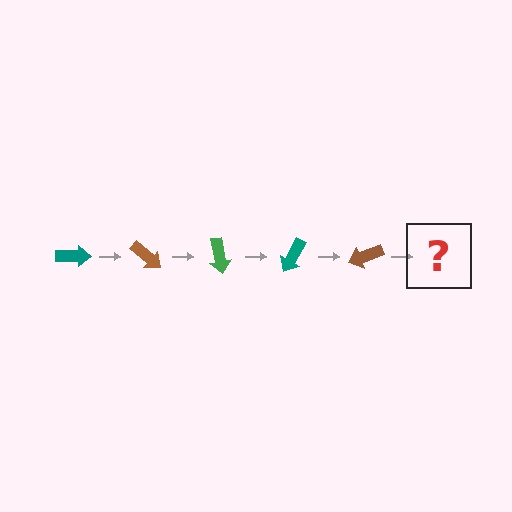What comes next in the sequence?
The next element should be a green arrow, rotated 200 degrees from the start.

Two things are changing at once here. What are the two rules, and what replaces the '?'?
The two rules are that it rotates 40 degrees each step and the color cycles through teal, brown, and green. The '?' should be a green arrow, rotated 200 degrees from the start.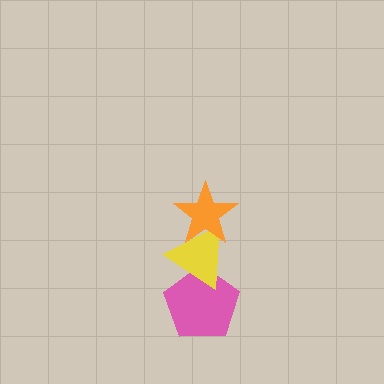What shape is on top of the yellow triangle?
The orange star is on top of the yellow triangle.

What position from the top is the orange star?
The orange star is 1st from the top.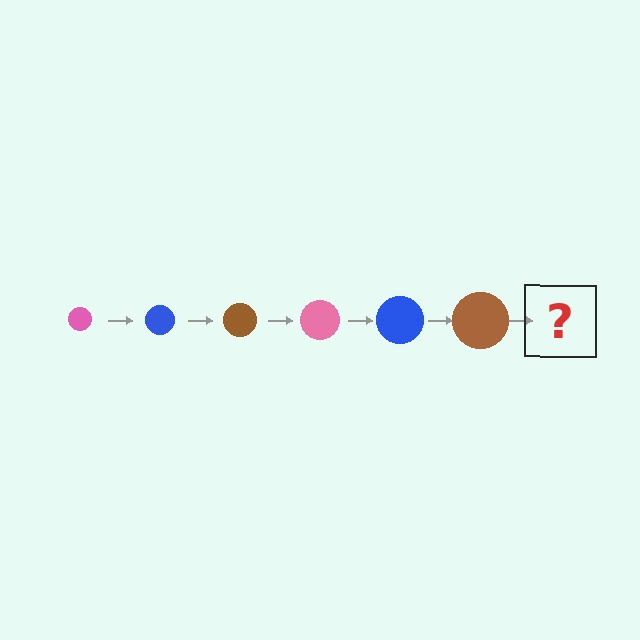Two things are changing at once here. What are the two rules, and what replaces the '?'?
The two rules are that the circle grows larger each step and the color cycles through pink, blue, and brown. The '?' should be a pink circle, larger than the previous one.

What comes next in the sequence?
The next element should be a pink circle, larger than the previous one.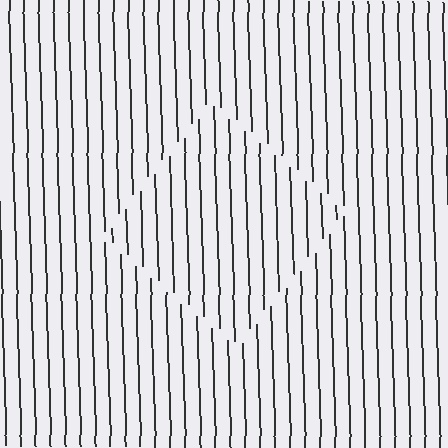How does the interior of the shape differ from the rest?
The interior of the shape contains the same grating, shifted by half a period — the contour is defined by the phase discontinuity where line-ends from the inner and outer gratings abut.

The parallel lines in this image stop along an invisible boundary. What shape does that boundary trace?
An illusory square. The interior of the shape contains the same grating, shifted by half a period — the contour is defined by the phase discontinuity where line-ends from the inner and outer gratings abut.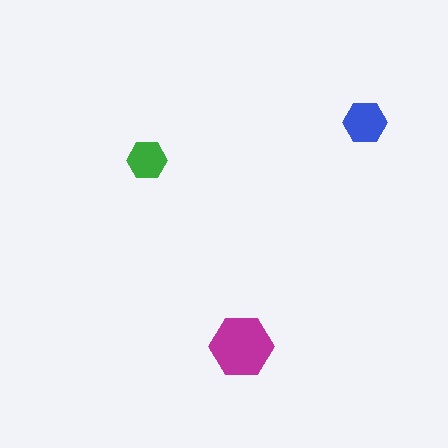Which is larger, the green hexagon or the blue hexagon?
The blue one.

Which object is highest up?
The blue hexagon is topmost.